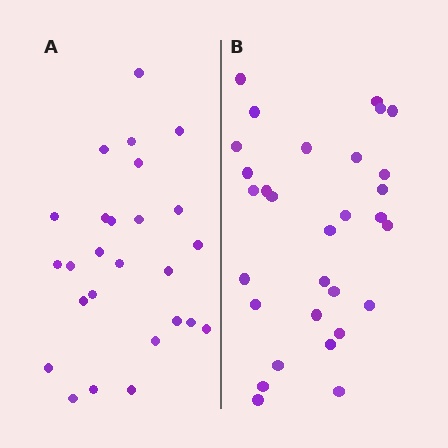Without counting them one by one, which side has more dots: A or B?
Region B (the right region) has more dots.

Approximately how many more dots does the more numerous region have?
Region B has about 4 more dots than region A.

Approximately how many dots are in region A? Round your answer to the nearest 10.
About 30 dots. (The exact count is 26, which rounds to 30.)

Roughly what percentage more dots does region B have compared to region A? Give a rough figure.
About 15% more.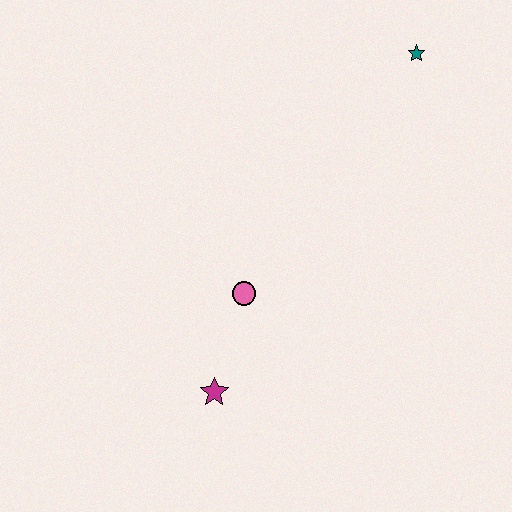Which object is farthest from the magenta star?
The teal star is farthest from the magenta star.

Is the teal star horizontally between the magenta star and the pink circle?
No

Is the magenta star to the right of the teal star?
No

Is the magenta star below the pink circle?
Yes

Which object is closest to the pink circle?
The magenta star is closest to the pink circle.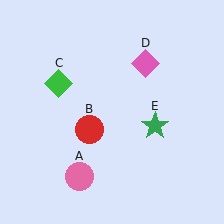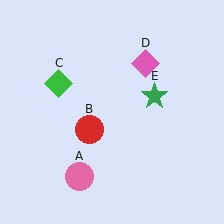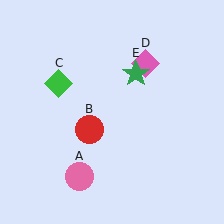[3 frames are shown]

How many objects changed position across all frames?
1 object changed position: green star (object E).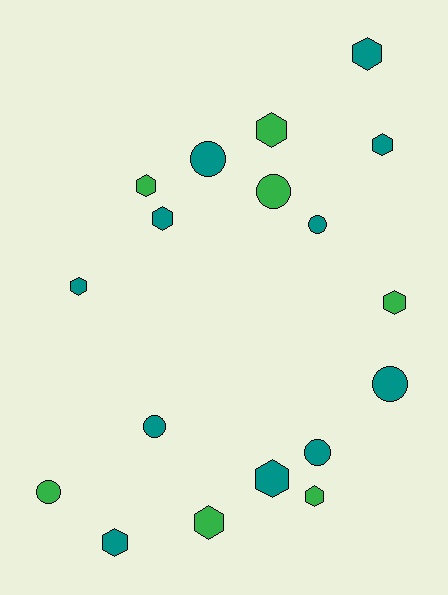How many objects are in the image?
There are 18 objects.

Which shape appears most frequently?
Hexagon, with 11 objects.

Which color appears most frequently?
Teal, with 11 objects.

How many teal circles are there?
There are 5 teal circles.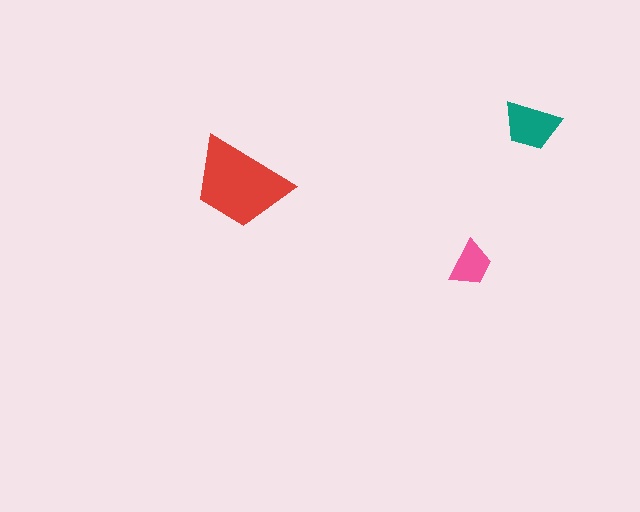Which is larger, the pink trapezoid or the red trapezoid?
The red one.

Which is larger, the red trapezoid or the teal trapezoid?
The red one.